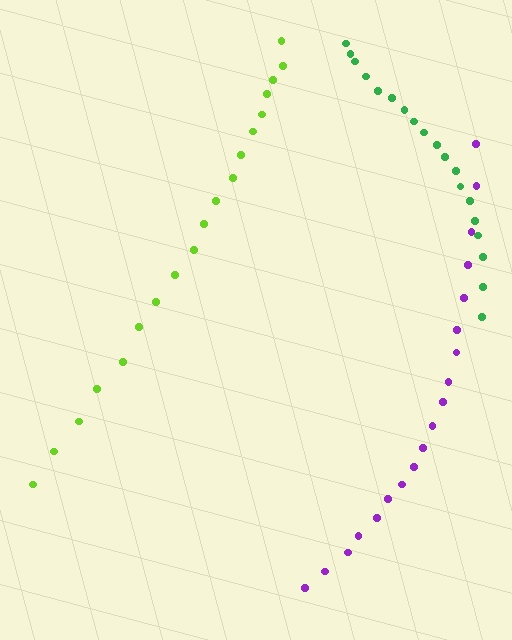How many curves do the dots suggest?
There are 3 distinct paths.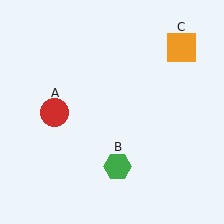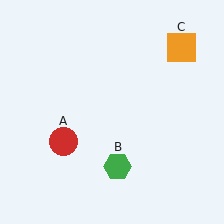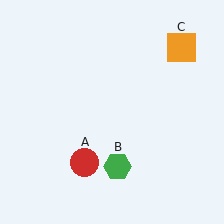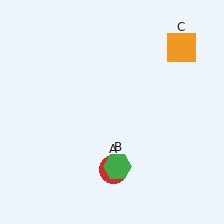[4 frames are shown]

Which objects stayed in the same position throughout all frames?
Green hexagon (object B) and orange square (object C) remained stationary.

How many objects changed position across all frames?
1 object changed position: red circle (object A).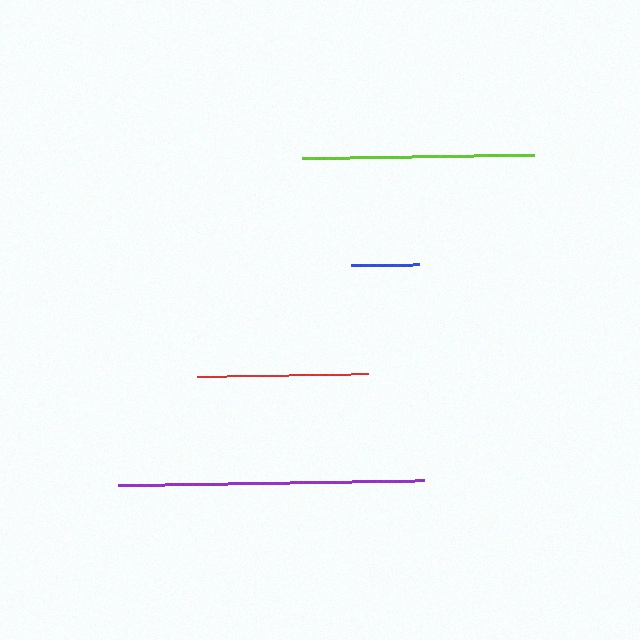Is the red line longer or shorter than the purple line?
The purple line is longer than the red line.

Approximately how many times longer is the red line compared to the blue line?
The red line is approximately 2.5 times the length of the blue line.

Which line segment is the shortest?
The blue line is the shortest at approximately 68 pixels.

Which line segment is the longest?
The purple line is the longest at approximately 306 pixels.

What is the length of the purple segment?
The purple segment is approximately 306 pixels long.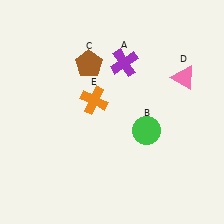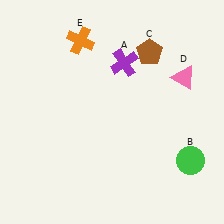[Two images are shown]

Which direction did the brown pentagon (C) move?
The brown pentagon (C) moved right.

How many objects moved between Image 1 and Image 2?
3 objects moved between the two images.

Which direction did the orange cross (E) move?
The orange cross (E) moved up.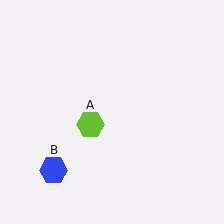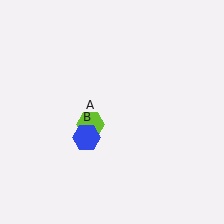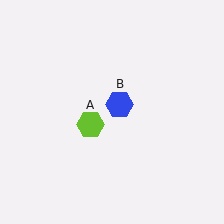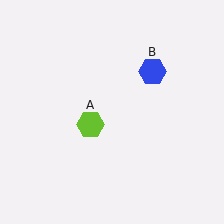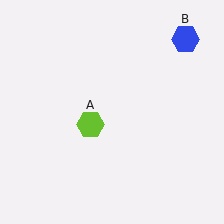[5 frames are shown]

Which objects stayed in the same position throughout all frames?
Lime hexagon (object A) remained stationary.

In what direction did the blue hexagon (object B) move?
The blue hexagon (object B) moved up and to the right.